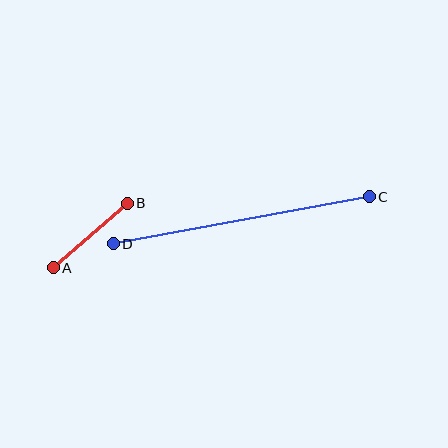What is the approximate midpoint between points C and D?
The midpoint is at approximately (241, 220) pixels.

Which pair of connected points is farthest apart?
Points C and D are farthest apart.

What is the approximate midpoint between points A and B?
The midpoint is at approximately (90, 236) pixels.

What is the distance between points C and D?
The distance is approximately 260 pixels.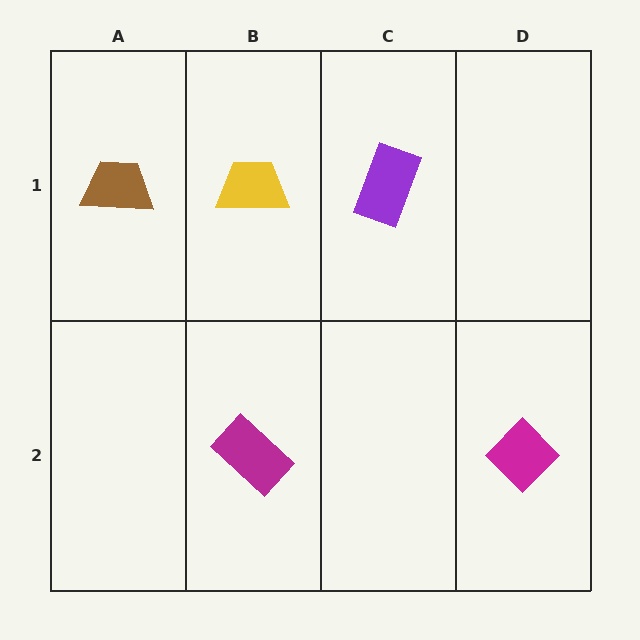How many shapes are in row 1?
3 shapes.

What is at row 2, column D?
A magenta diamond.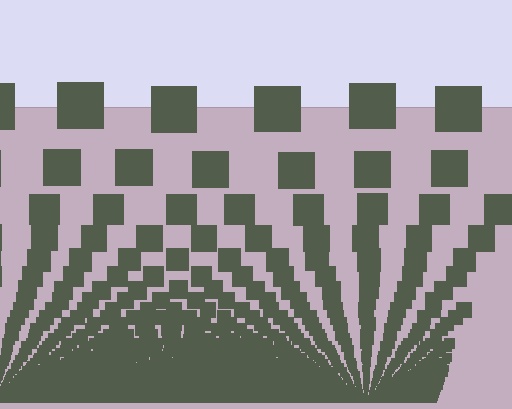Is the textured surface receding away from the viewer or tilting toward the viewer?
The surface appears to tilt toward the viewer. Texture elements get larger and sparser toward the top.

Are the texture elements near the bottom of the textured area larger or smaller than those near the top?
Smaller. The gradient is inverted — elements near the bottom are smaller and denser.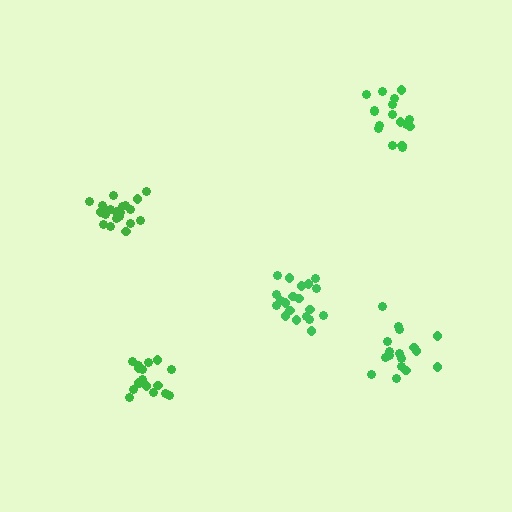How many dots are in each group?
Group 1: 17 dots, Group 2: 20 dots, Group 3: 21 dots, Group 4: 16 dots, Group 5: 18 dots (92 total).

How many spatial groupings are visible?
There are 5 spatial groupings.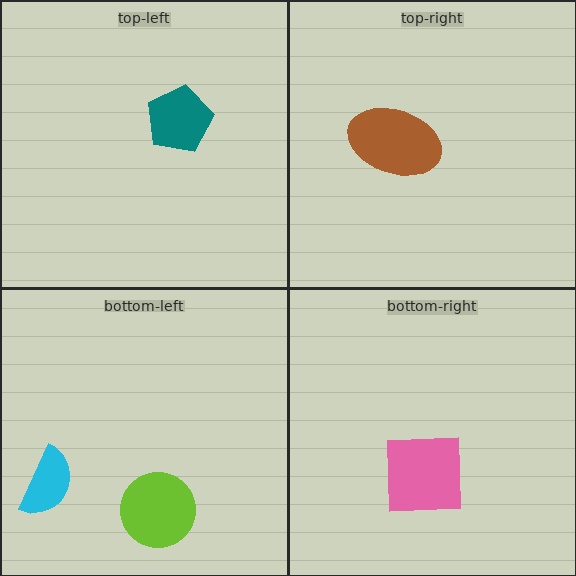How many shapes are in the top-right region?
1.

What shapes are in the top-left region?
The teal pentagon.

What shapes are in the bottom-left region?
The cyan semicircle, the lime circle.